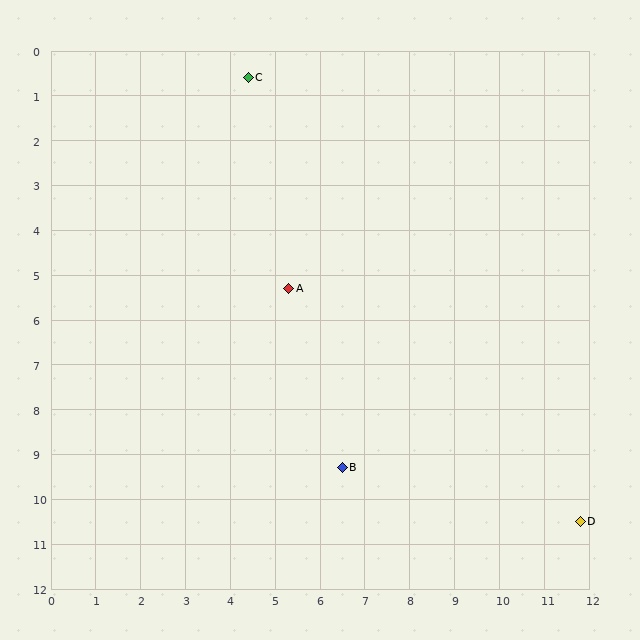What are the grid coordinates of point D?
Point D is at approximately (11.8, 10.5).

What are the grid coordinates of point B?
Point B is at approximately (6.5, 9.3).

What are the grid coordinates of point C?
Point C is at approximately (4.4, 0.6).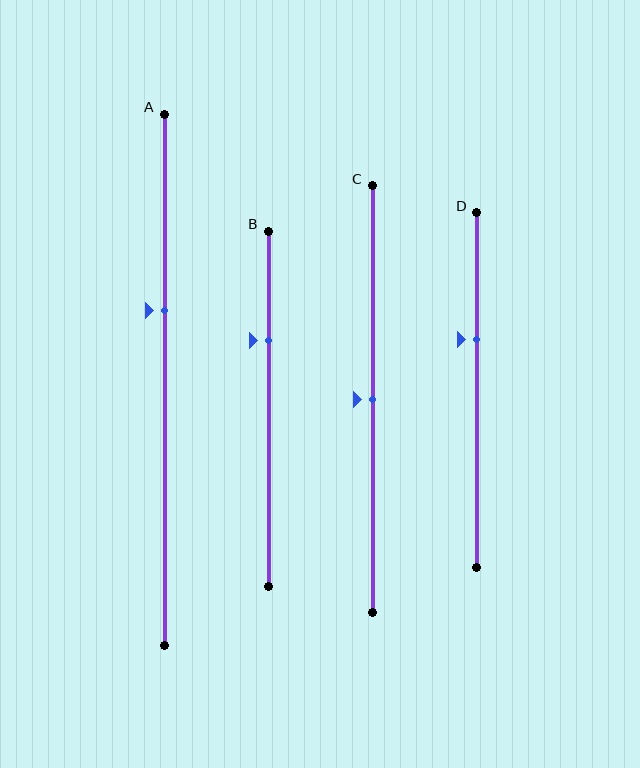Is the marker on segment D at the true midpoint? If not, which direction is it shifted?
No, the marker on segment D is shifted upward by about 14% of the segment length.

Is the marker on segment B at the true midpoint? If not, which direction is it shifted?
No, the marker on segment B is shifted upward by about 19% of the segment length.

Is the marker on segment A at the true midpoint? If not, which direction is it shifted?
No, the marker on segment A is shifted upward by about 13% of the segment length.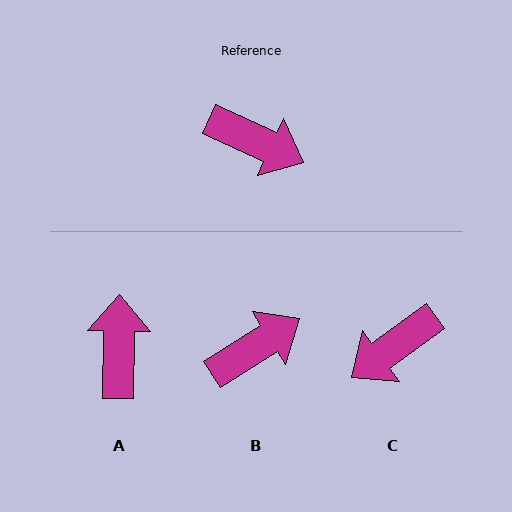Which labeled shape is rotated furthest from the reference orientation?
C, about 119 degrees away.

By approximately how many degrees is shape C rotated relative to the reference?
Approximately 119 degrees clockwise.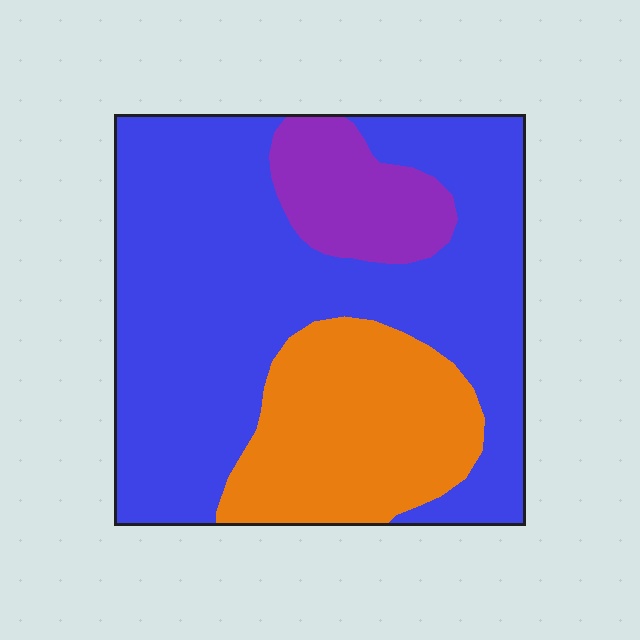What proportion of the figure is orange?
Orange covers around 25% of the figure.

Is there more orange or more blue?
Blue.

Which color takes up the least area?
Purple, at roughly 10%.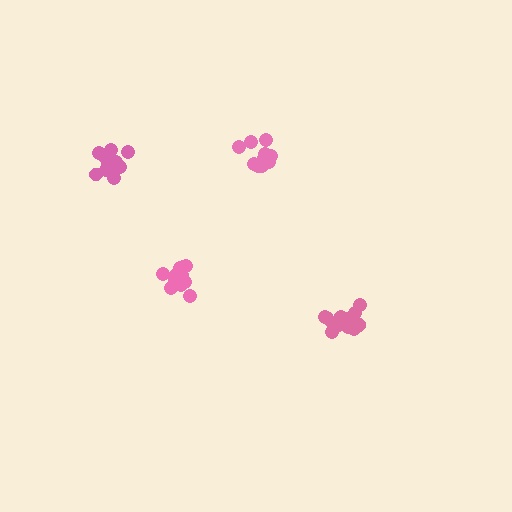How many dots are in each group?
Group 1: 11 dots, Group 2: 11 dots, Group 3: 15 dots, Group 4: 13 dots (50 total).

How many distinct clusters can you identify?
There are 4 distinct clusters.